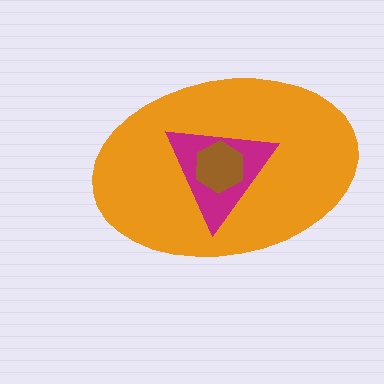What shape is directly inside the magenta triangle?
The brown hexagon.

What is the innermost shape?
The brown hexagon.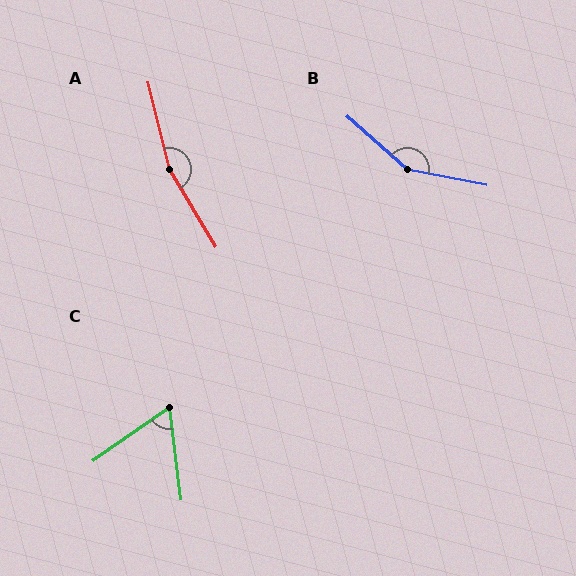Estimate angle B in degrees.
Approximately 149 degrees.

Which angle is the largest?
A, at approximately 163 degrees.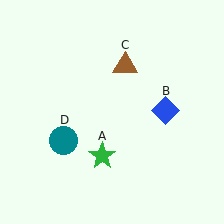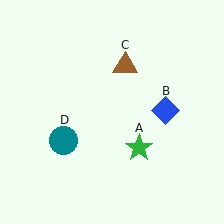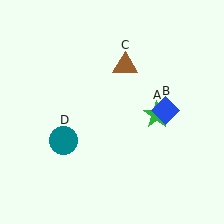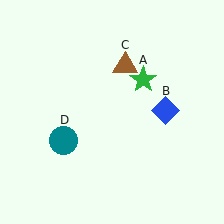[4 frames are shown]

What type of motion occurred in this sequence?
The green star (object A) rotated counterclockwise around the center of the scene.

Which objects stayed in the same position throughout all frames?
Blue diamond (object B) and brown triangle (object C) and teal circle (object D) remained stationary.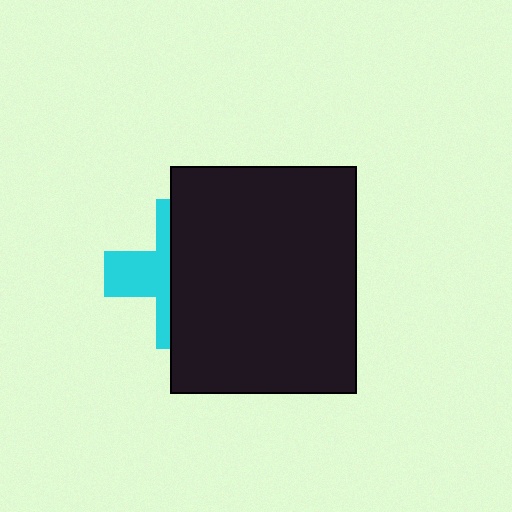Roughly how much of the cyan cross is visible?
A small part of it is visible (roughly 38%).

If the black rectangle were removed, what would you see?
You would see the complete cyan cross.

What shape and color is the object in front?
The object in front is a black rectangle.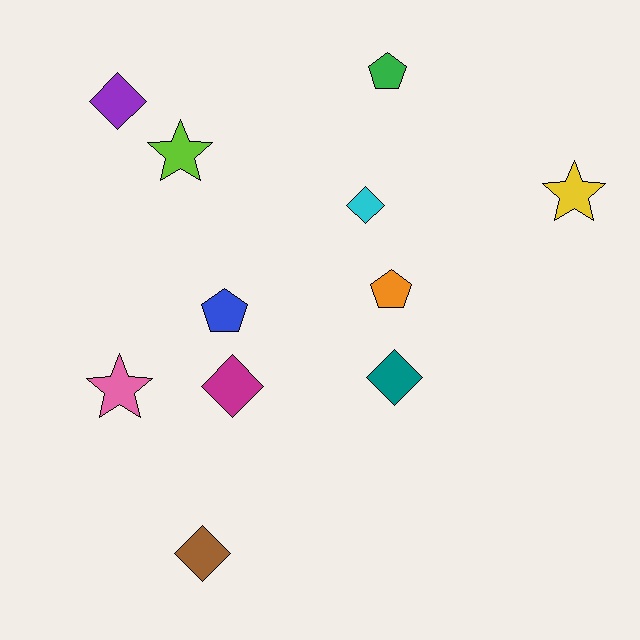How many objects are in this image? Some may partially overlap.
There are 11 objects.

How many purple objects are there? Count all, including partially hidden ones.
There is 1 purple object.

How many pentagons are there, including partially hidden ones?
There are 3 pentagons.